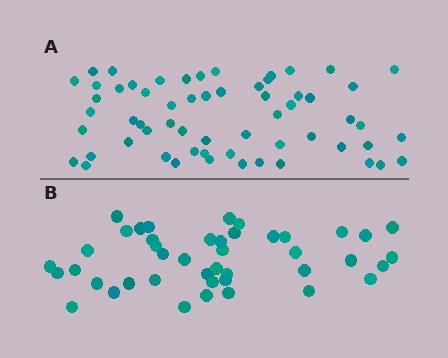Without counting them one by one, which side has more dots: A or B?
Region A (the top region) has more dots.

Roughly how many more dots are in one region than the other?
Region A has approximately 15 more dots than region B.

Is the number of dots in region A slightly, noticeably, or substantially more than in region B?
Region A has noticeably more, but not dramatically so. The ratio is roughly 1.4 to 1.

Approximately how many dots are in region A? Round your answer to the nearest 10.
About 60 dots.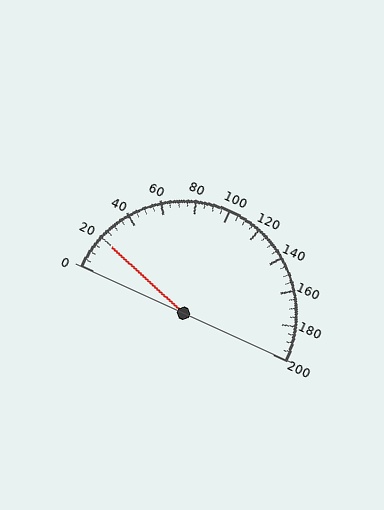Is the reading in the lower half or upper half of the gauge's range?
The reading is in the lower half of the range (0 to 200).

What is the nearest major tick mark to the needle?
The nearest major tick mark is 20.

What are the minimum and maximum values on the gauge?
The gauge ranges from 0 to 200.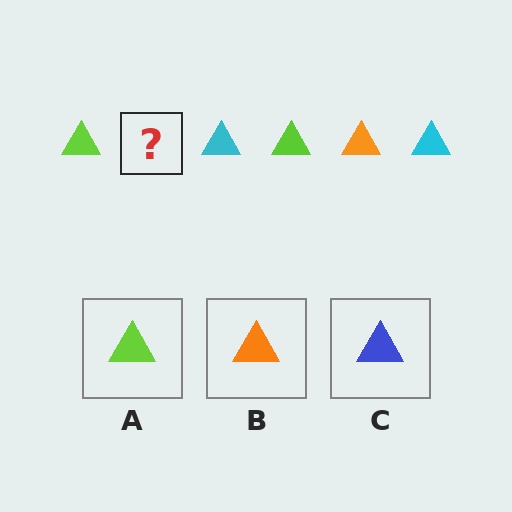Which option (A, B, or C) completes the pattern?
B.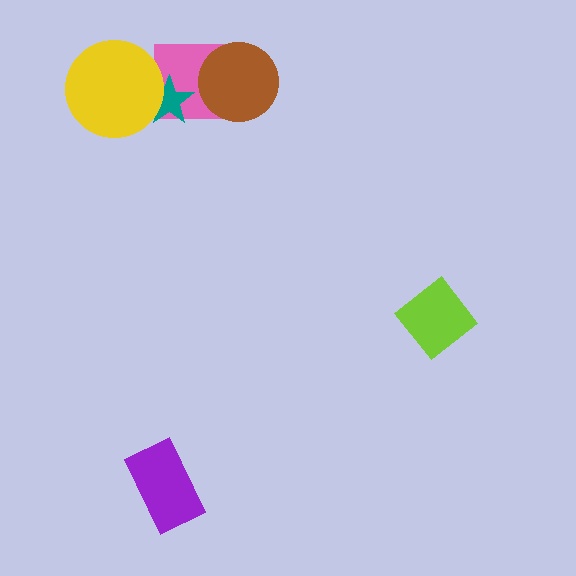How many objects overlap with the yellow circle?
1 object overlaps with the yellow circle.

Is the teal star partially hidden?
Yes, it is partially covered by another shape.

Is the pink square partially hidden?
Yes, it is partially covered by another shape.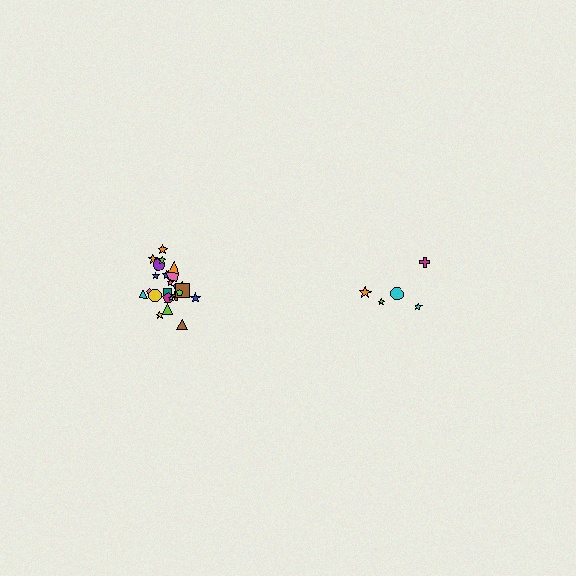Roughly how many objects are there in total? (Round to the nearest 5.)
Roughly 30 objects in total.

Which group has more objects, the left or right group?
The left group.